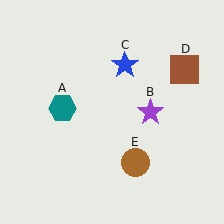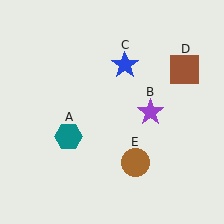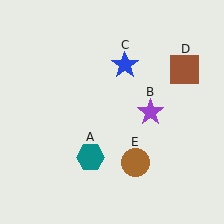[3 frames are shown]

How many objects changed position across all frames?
1 object changed position: teal hexagon (object A).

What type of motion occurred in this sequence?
The teal hexagon (object A) rotated counterclockwise around the center of the scene.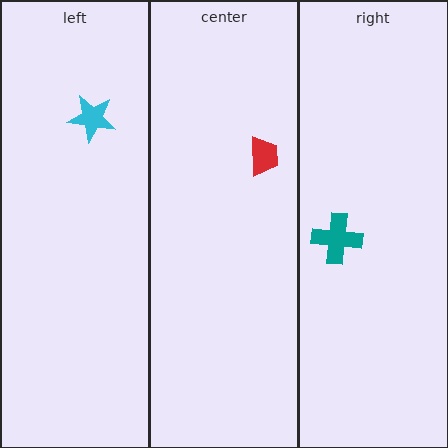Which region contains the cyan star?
The left region.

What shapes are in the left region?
The cyan star.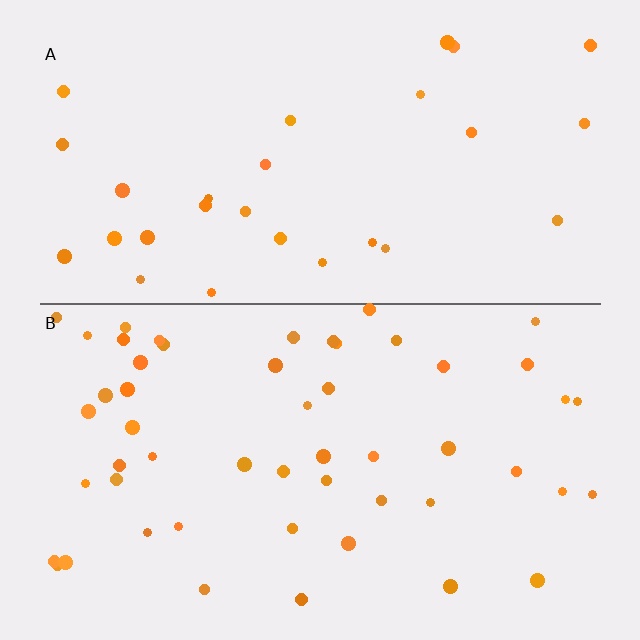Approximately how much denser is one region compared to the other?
Approximately 1.9× — region B over region A.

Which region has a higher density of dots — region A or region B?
B (the bottom).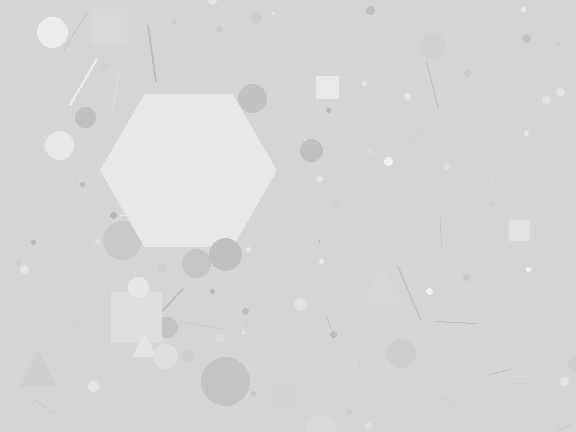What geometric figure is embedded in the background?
A hexagon is embedded in the background.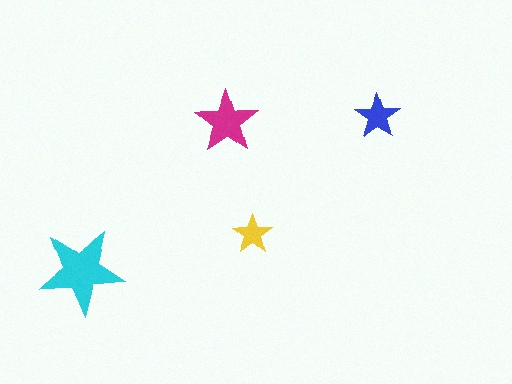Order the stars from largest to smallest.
the cyan one, the magenta one, the blue one, the yellow one.